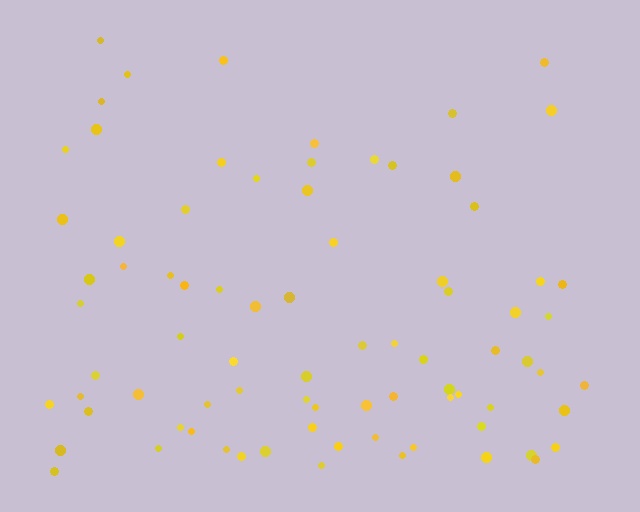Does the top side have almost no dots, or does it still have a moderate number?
Still a moderate number, just noticeably fewer than the bottom.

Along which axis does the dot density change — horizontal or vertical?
Vertical.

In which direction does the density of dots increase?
From top to bottom, with the bottom side densest.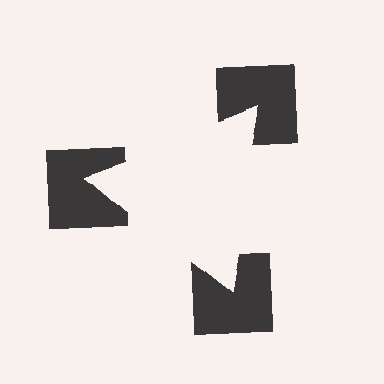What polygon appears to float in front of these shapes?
An illusory triangle — its edges are inferred from the aligned wedge cuts in the notched squares, not physically drawn.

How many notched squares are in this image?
There are 3 — one at each vertex of the illusory triangle.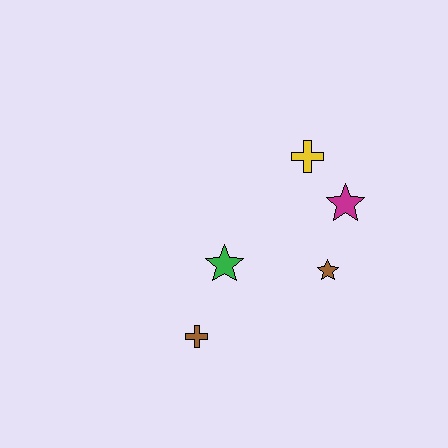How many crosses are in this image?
There are 2 crosses.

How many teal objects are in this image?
There are no teal objects.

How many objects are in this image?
There are 5 objects.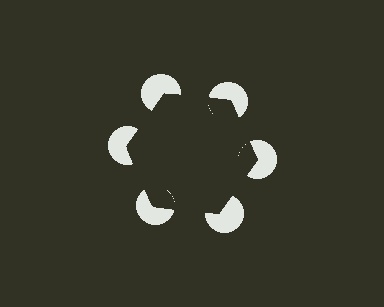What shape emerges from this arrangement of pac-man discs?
An illusory hexagon — its edges are inferred from the aligned wedge cuts in the pac-man discs, not physically drawn.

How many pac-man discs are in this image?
There are 6 — one at each vertex of the illusory hexagon.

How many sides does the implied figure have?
6 sides.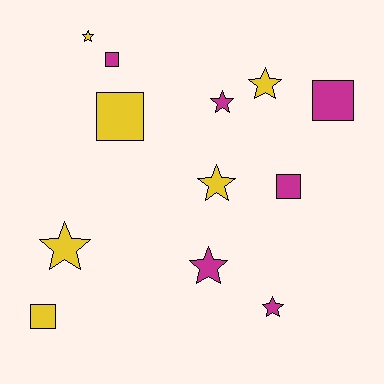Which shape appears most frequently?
Star, with 7 objects.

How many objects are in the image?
There are 12 objects.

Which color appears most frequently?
Magenta, with 6 objects.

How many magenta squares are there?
There are 3 magenta squares.